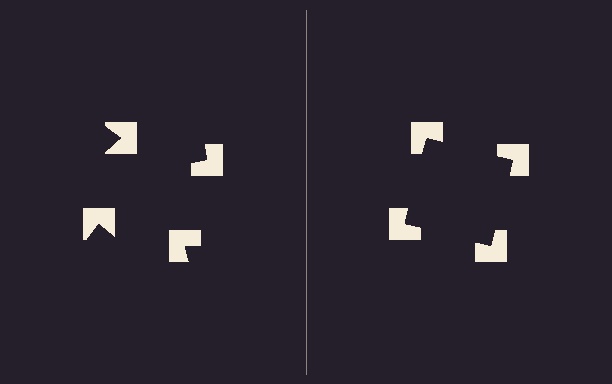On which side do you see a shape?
An illusory square appears on the right side. On the left side the wedge cuts are rotated, so no coherent shape forms.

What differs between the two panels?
The notched squares are positioned identically on both sides; only the wedge orientations differ. On the right they align to a square; on the left they are misaligned.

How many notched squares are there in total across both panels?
8 — 4 on each side.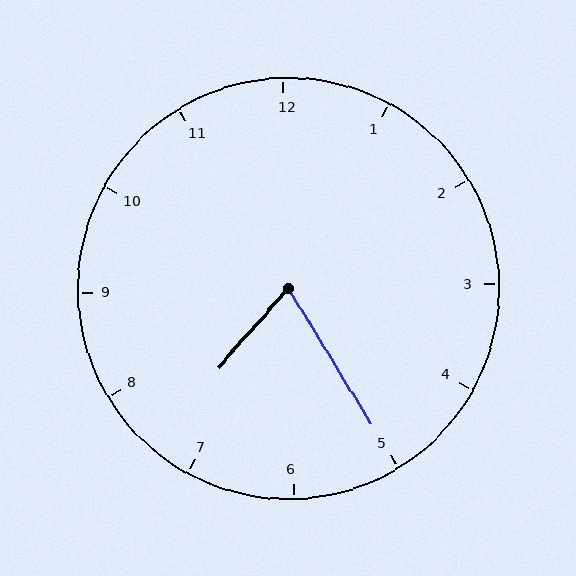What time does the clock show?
7:25.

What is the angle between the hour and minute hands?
Approximately 72 degrees.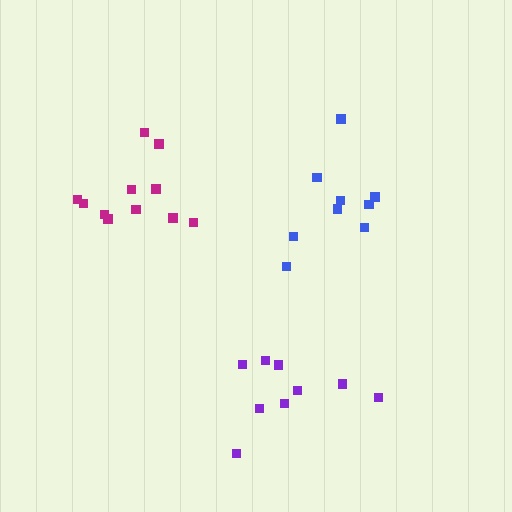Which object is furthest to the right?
The blue cluster is rightmost.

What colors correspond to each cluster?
The clusters are colored: blue, purple, magenta.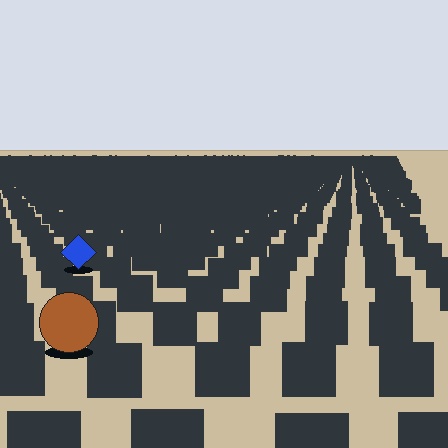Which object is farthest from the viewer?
The blue diamond is farthest from the viewer. It appears smaller and the ground texture around it is denser.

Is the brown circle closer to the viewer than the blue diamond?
Yes. The brown circle is closer — you can tell from the texture gradient: the ground texture is coarser near it.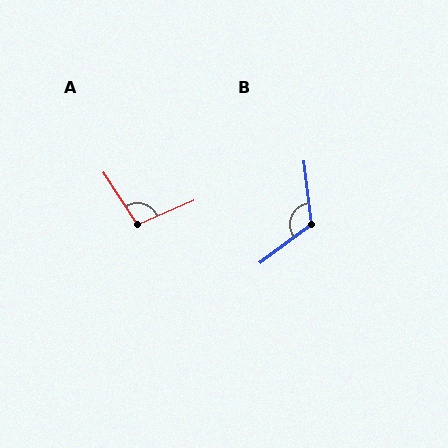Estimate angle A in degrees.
Approximately 100 degrees.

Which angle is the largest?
B, at approximately 120 degrees.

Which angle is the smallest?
A, at approximately 100 degrees.